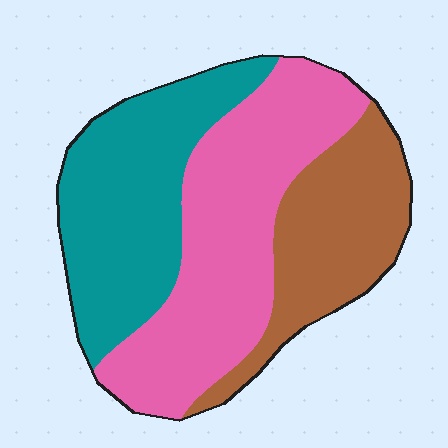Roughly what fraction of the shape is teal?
Teal covers around 35% of the shape.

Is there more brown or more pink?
Pink.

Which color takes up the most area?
Pink, at roughly 40%.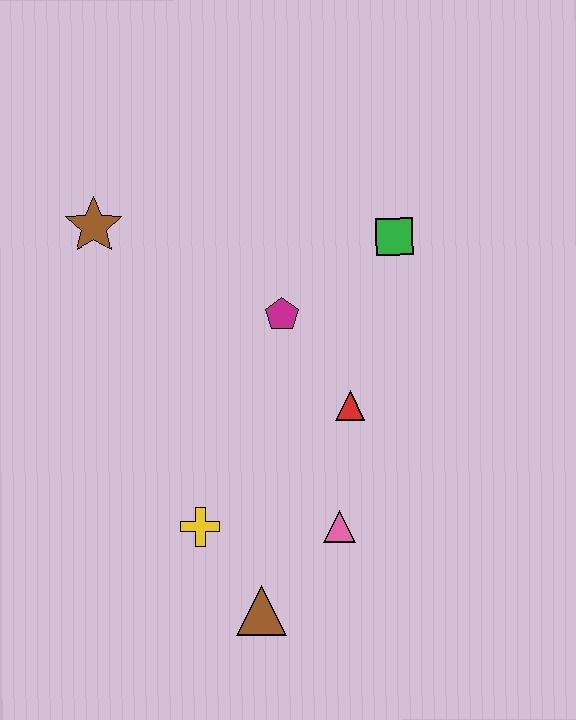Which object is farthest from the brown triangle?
The brown star is farthest from the brown triangle.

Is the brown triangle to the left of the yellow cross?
No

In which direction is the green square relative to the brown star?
The green square is to the right of the brown star.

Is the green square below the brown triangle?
No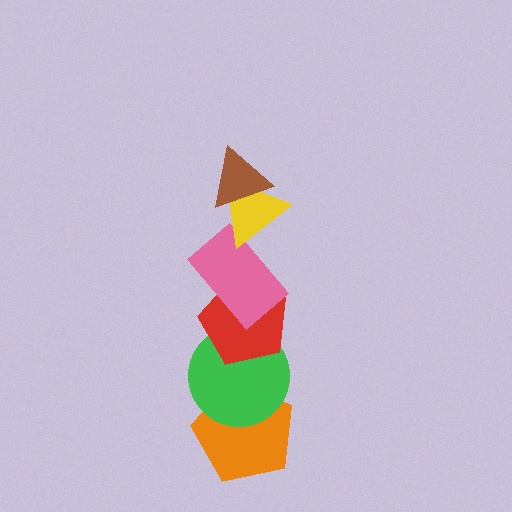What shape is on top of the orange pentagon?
The green circle is on top of the orange pentagon.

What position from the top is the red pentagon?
The red pentagon is 4th from the top.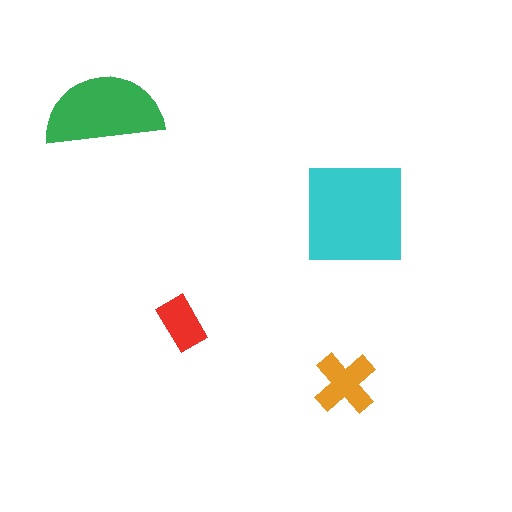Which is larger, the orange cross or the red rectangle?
The orange cross.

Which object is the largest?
The cyan square.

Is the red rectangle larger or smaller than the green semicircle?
Smaller.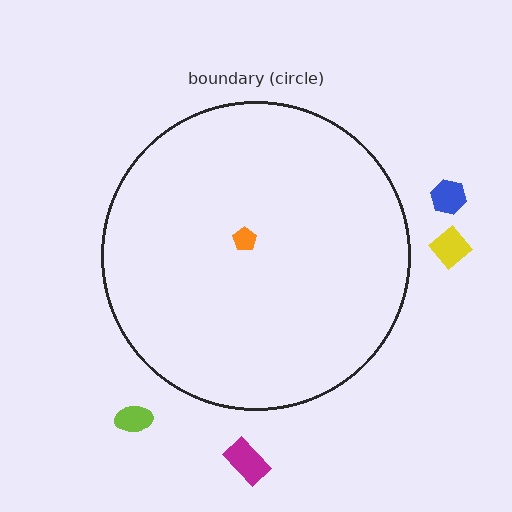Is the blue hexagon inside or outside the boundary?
Outside.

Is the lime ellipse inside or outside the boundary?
Outside.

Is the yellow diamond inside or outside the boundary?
Outside.